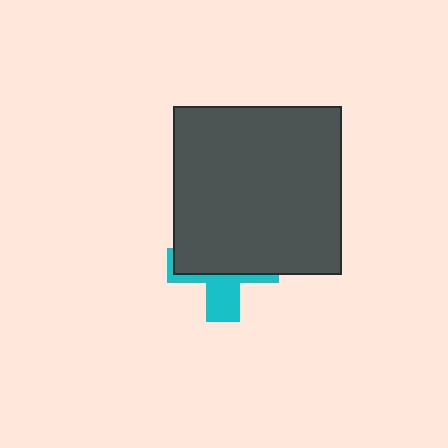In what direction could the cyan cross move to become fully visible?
The cyan cross could move down. That would shift it out from behind the dark gray square entirely.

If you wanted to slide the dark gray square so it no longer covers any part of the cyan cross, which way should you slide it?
Slide it up — that is the most direct way to separate the two shapes.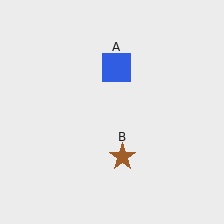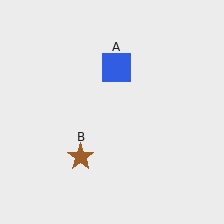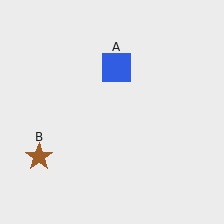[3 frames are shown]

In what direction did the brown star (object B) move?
The brown star (object B) moved left.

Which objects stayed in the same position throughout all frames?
Blue square (object A) remained stationary.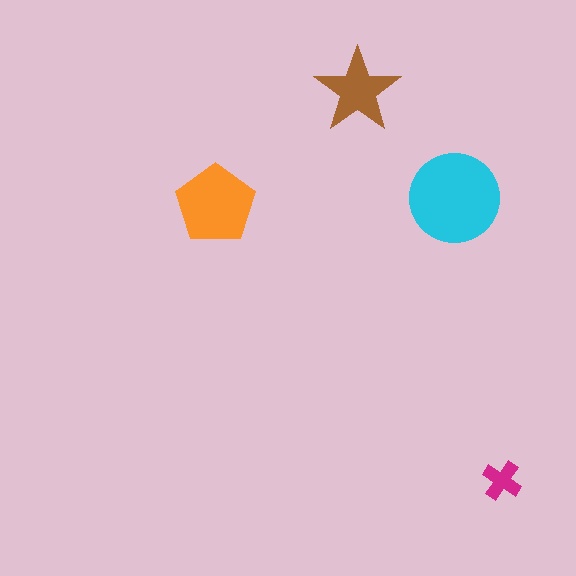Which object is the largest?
The cyan circle.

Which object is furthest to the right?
The magenta cross is rightmost.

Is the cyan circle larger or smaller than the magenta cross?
Larger.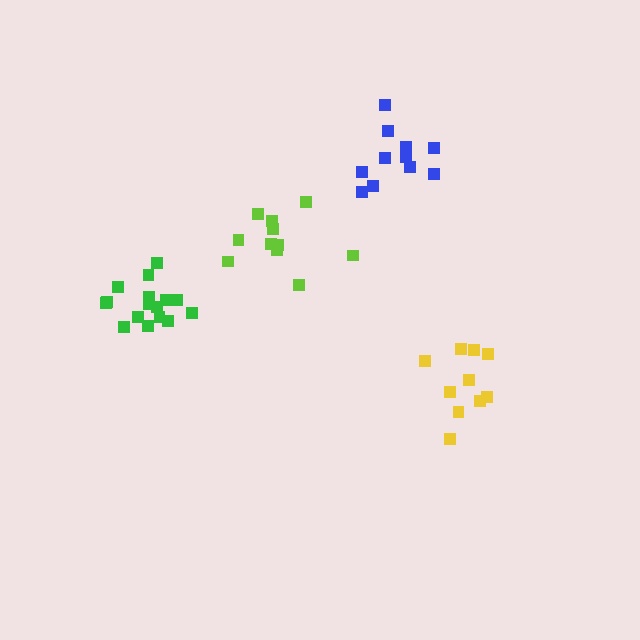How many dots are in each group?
Group 1: 11 dots, Group 2: 16 dots, Group 3: 11 dots, Group 4: 11 dots (49 total).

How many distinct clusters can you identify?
There are 4 distinct clusters.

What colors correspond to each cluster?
The clusters are colored: yellow, green, lime, blue.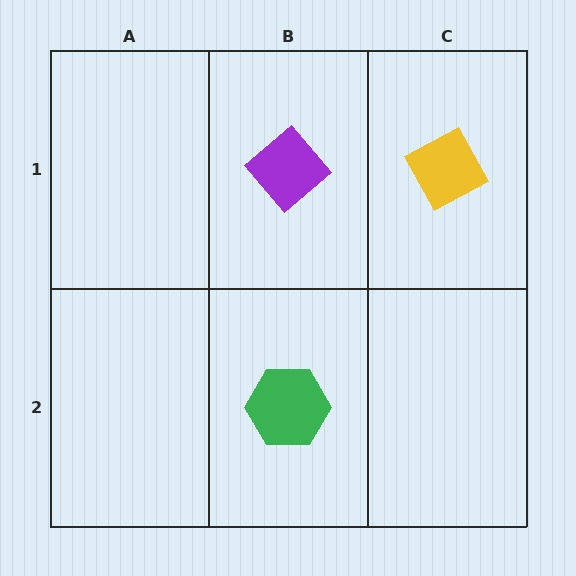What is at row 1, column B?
A purple diamond.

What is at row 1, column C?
A yellow diamond.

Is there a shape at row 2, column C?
No, that cell is empty.